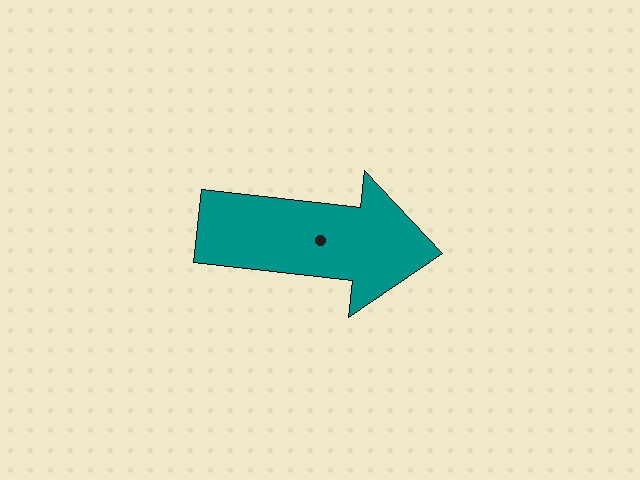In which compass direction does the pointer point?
East.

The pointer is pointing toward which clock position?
Roughly 3 o'clock.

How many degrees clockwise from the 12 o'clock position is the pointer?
Approximately 96 degrees.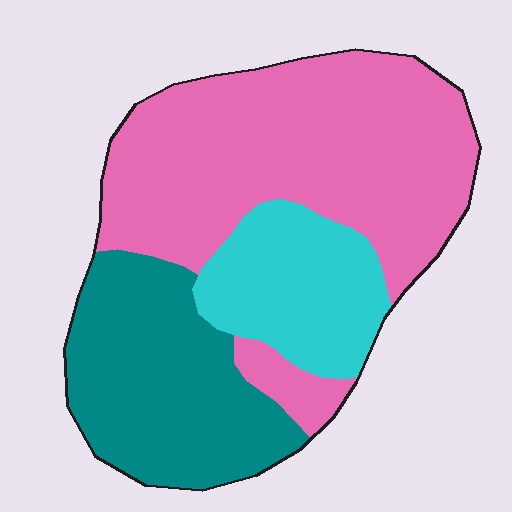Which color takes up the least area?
Cyan, at roughly 20%.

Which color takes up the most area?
Pink, at roughly 50%.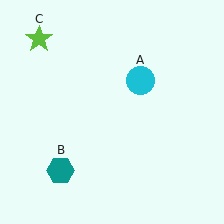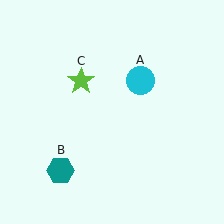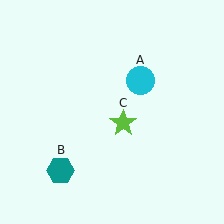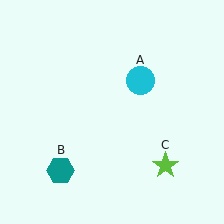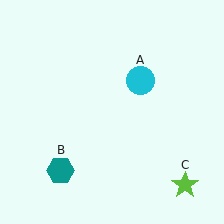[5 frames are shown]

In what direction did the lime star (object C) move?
The lime star (object C) moved down and to the right.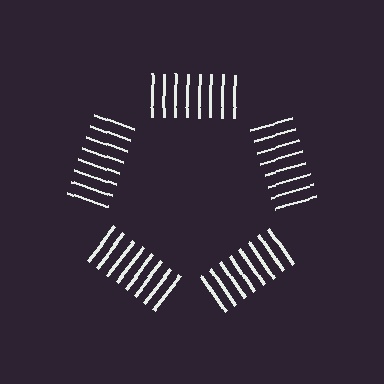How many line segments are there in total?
40 — 8 along each of the 5 edges.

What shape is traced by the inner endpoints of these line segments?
An illusory pentagon — the line segments terminate on its edges but no continuous stroke is drawn.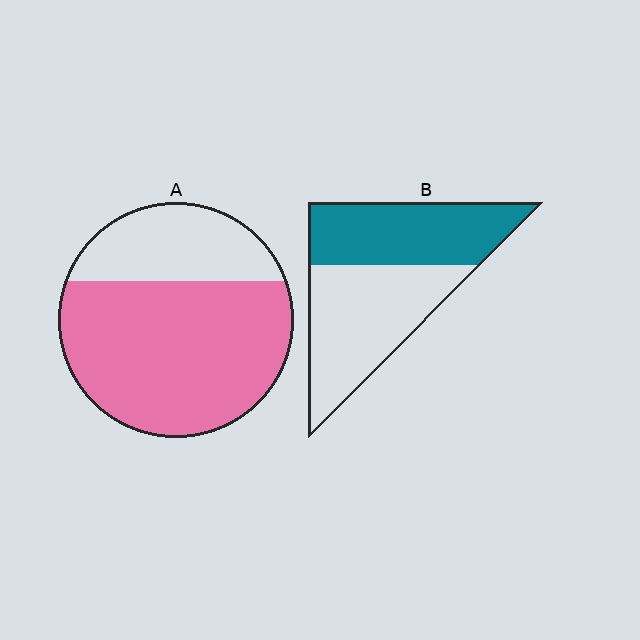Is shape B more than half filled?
Roughly half.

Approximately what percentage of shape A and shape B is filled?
A is approximately 70% and B is approximately 45%.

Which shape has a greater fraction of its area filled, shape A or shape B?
Shape A.